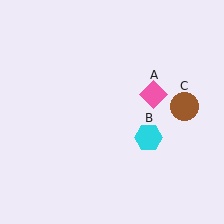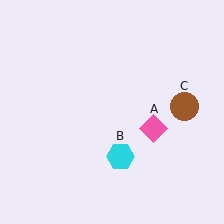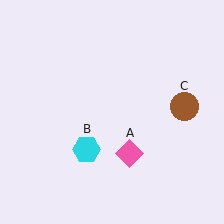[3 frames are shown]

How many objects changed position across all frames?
2 objects changed position: pink diamond (object A), cyan hexagon (object B).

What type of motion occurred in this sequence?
The pink diamond (object A), cyan hexagon (object B) rotated clockwise around the center of the scene.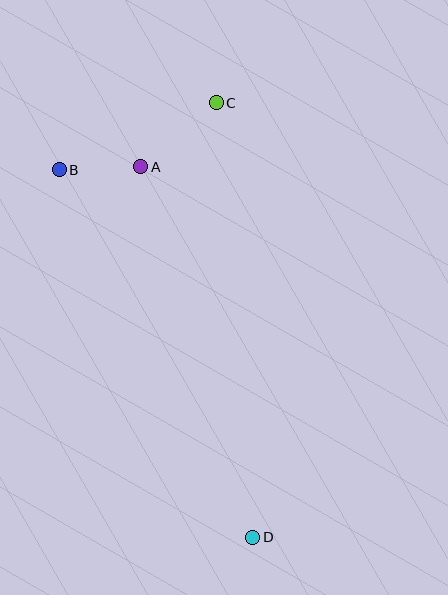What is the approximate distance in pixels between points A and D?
The distance between A and D is approximately 387 pixels.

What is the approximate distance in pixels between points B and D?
The distance between B and D is approximately 416 pixels.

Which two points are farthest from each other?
Points C and D are farthest from each other.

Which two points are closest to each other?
Points A and B are closest to each other.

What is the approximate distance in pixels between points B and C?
The distance between B and C is approximately 171 pixels.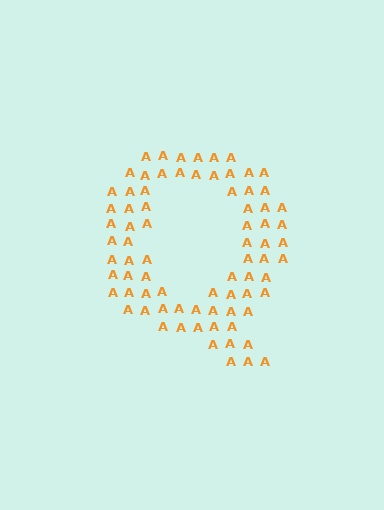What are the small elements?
The small elements are letter A's.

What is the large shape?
The large shape is the letter Q.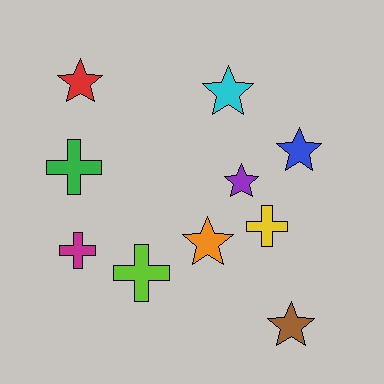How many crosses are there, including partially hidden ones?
There are 4 crosses.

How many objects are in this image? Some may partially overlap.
There are 10 objects.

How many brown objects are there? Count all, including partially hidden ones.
There is 1 brown object.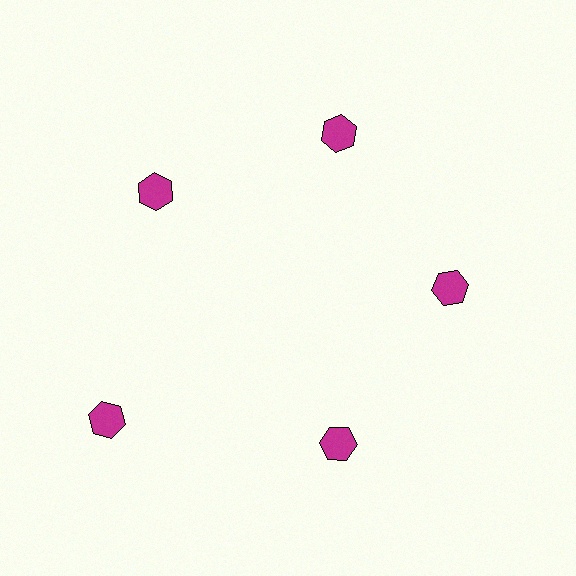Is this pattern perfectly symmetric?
No. The 5 magenta hexagons are arranged in a ring, but one element near the 8 o'clock position is pushed outward from the center, breaking the 5-fold rotational symmetry.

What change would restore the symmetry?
The symmetry would be restored by moving it inward, back onto the ring so that all 5 hexagons sit at equal angles and equal distance from the center.